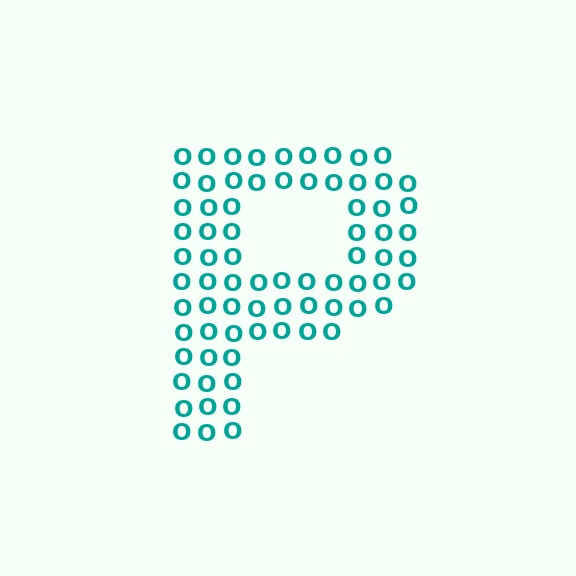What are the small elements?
The small elements are letter O's.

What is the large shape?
The large shape is the letter P.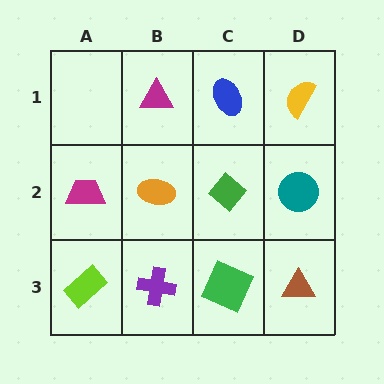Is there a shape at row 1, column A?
No, that cell is empty.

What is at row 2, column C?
A green diamond.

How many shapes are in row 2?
4 shapes.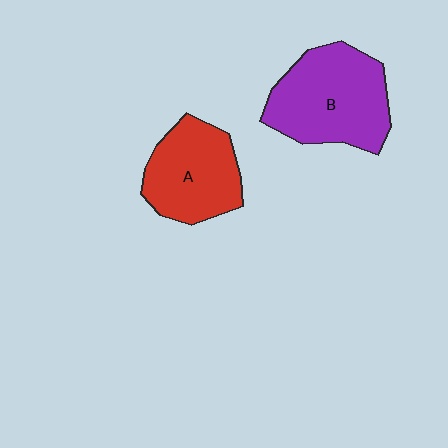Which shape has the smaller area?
Shape A (red).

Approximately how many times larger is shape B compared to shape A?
Approximately 1.3 times.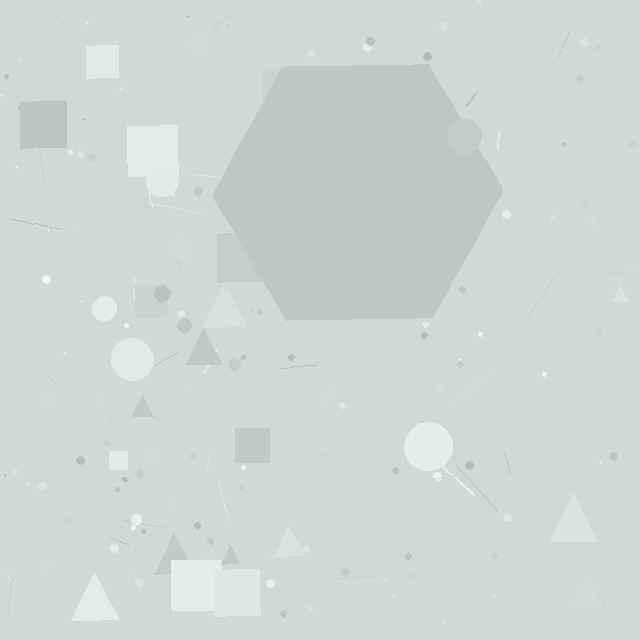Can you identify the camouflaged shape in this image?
The camouflaged shape is a hexagon.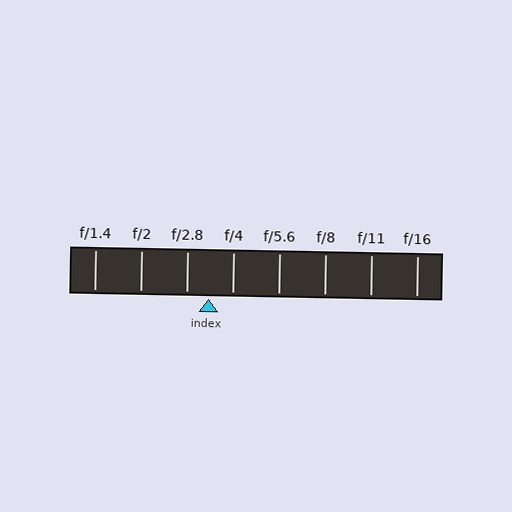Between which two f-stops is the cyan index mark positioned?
The index mark is between f/2.8 and f/4.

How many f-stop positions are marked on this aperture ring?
There are 8 f-stop positions marked.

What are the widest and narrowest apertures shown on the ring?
The widest aperture shown is f/1.4 and the narrowest is f/16.